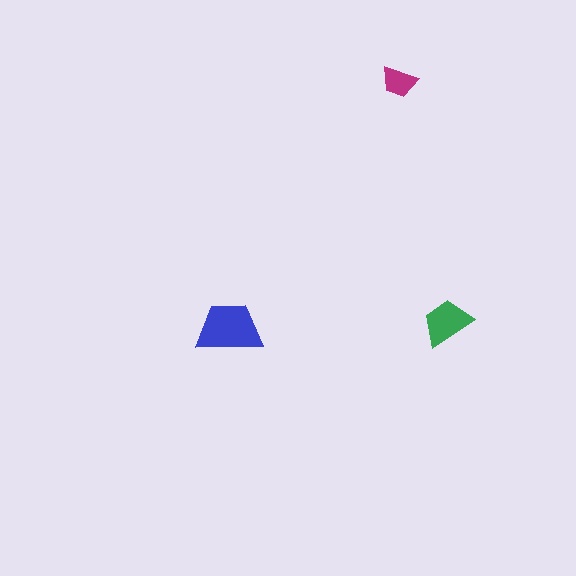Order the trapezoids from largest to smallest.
the blue one, the green one, the magenta one.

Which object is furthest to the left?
The blue trapezoid is leftmost.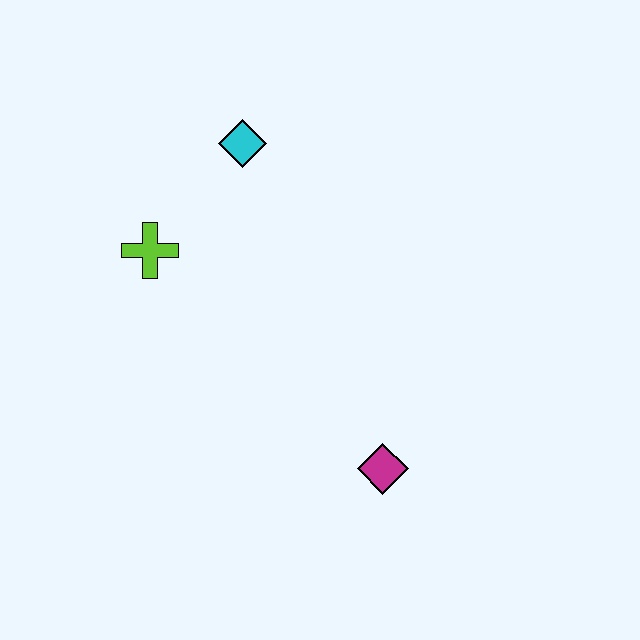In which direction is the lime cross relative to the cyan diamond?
The lime cross is below the cyan diamond.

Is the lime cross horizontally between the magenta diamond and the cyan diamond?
No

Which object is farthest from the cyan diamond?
The magenta diamond is farthest from the cyan diamond.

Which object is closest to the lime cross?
The cyan diamond is closest to the lime cross.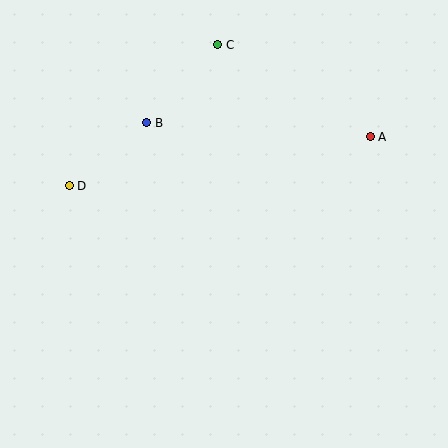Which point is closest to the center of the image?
Point B at (147, 123) is closest to the center.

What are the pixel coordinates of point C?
Point C is at (218, 45).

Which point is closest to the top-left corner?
Point B is closest to the top-left corner.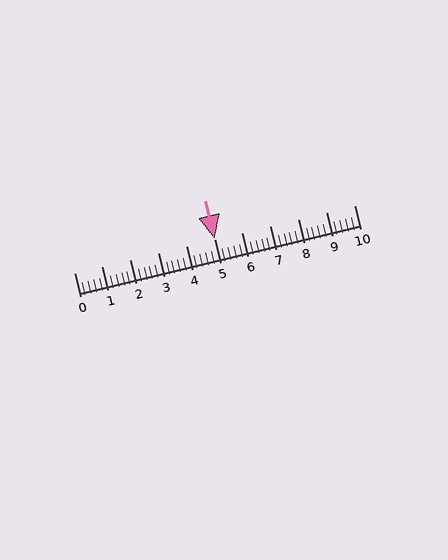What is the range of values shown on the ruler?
The ruler shows values from 0 to 10.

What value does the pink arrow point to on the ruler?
The pink arrow points to approximately 5.0.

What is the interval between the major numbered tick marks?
The major tick marks are spaced 1 units apart.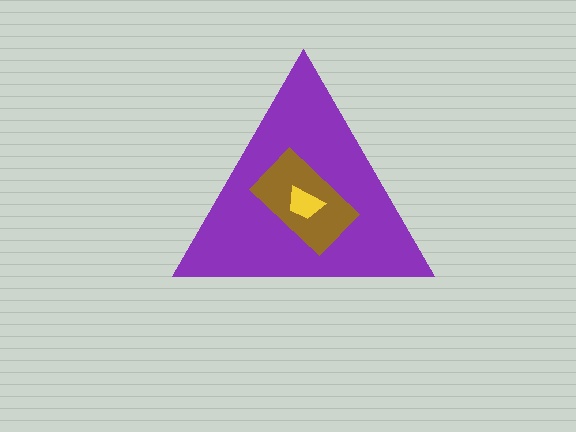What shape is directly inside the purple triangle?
The brown rectangle.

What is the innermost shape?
The yellow trapezoid.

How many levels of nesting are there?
3.